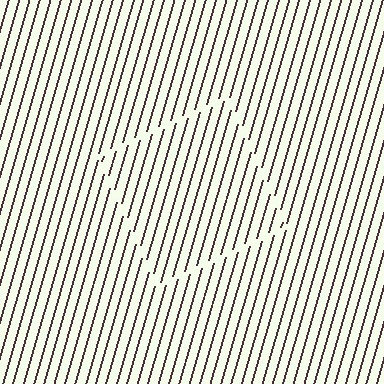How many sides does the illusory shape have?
4 sides — the line-ends trace a square.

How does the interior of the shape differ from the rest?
The interior of the shape contains the same grating, shifted by half a period — the contour is defined by the phase discontinuity where line-ends from the inner and outer gratings abut.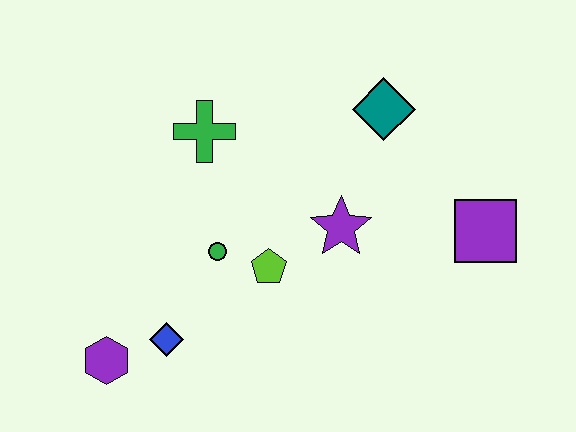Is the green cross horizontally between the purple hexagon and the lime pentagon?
Yes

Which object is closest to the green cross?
The green circle is closest to the green cross.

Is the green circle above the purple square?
No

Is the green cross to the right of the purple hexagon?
Yes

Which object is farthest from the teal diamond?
The purple hexagon is farthest from the teal diamond.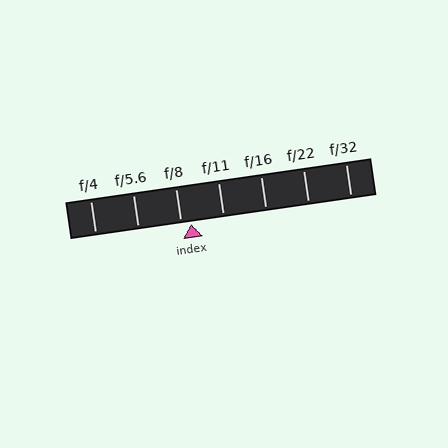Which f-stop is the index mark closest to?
The index mark is closest to f/8.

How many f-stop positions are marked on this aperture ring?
There are 7 f-stop positions marked.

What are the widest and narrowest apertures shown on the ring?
The widest aperture shown is f/4 and the narrowest is f/32.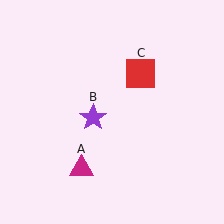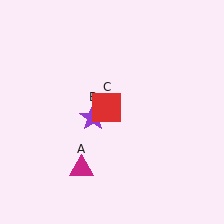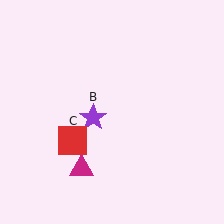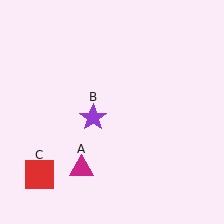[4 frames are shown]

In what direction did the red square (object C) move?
The red square (object C) moved down and to the left.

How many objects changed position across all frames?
1 object changed position: red square (object C).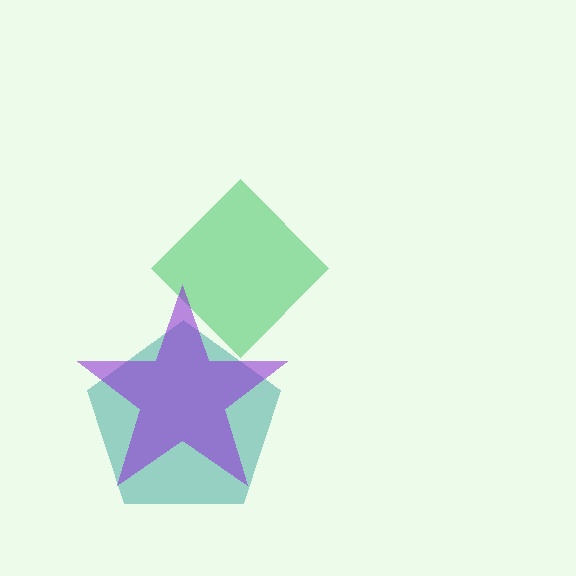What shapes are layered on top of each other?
The layered shapes are: a teal pentagon, a green diamond, a purple star.